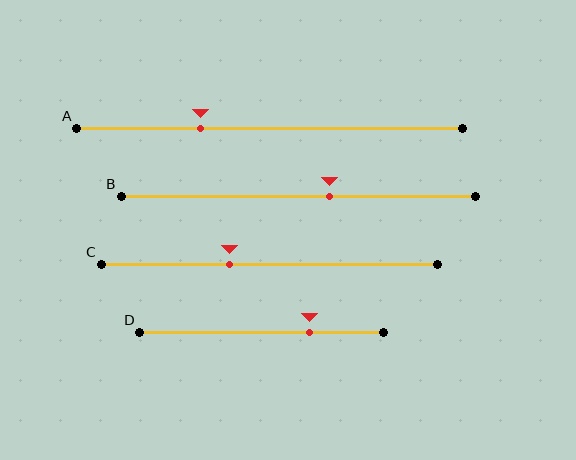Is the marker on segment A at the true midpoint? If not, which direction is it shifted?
No, the marker on segment A is shifted to the left by about 18% of the segment length.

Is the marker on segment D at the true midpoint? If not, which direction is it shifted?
No, the marker on segment D is shifted to the right by about 20% of the segment length.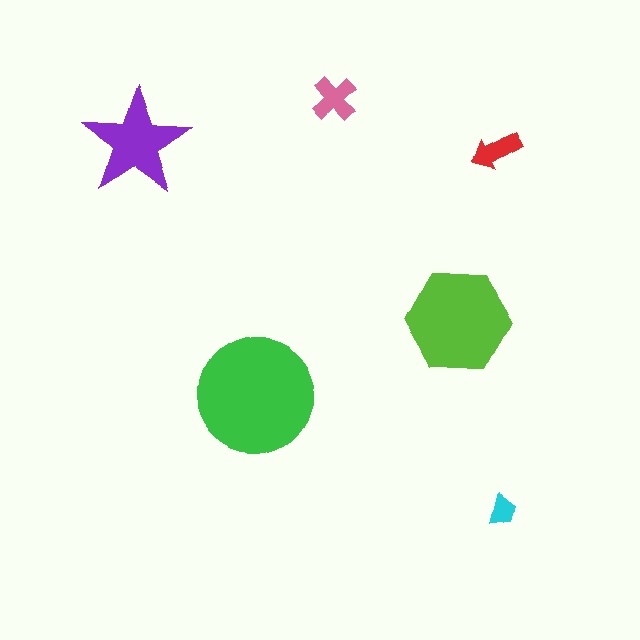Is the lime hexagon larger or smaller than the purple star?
Larger.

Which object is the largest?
The green circle.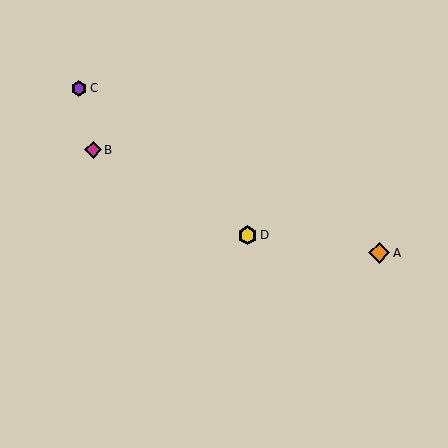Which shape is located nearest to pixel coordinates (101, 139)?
The magenta diamond (labeled B) at (93, 150) is nearest to that location.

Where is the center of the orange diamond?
The center of the orange diamond is at (379, 253).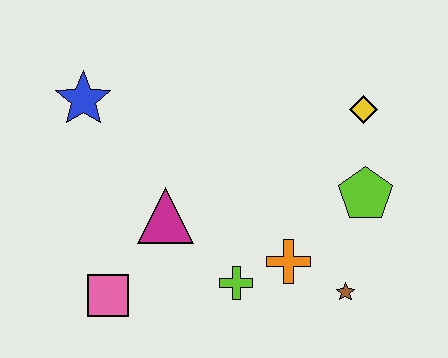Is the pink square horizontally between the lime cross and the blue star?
Yes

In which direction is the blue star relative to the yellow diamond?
The blue star is to the left of the yellow diamond.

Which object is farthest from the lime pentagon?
The blue star is farthest from the lime pentagon.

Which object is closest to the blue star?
The magenta triangle is closest to the blue star.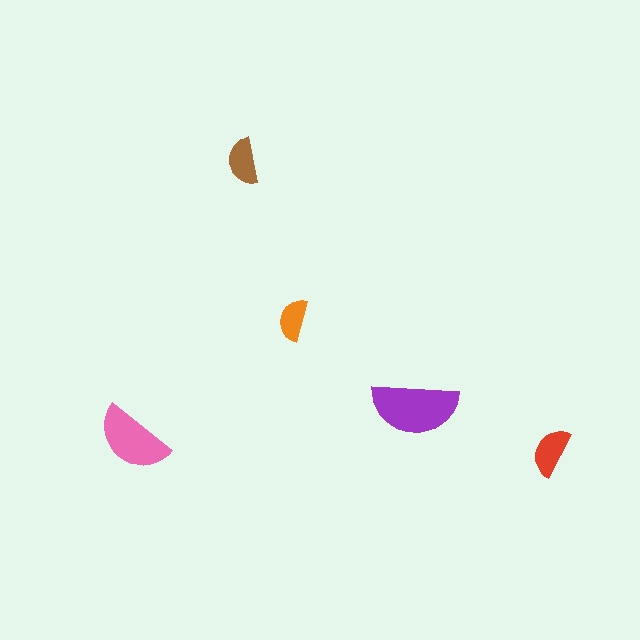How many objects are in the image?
There are 5 objects in the image.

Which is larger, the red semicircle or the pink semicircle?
The pink one.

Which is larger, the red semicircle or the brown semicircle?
The red one.